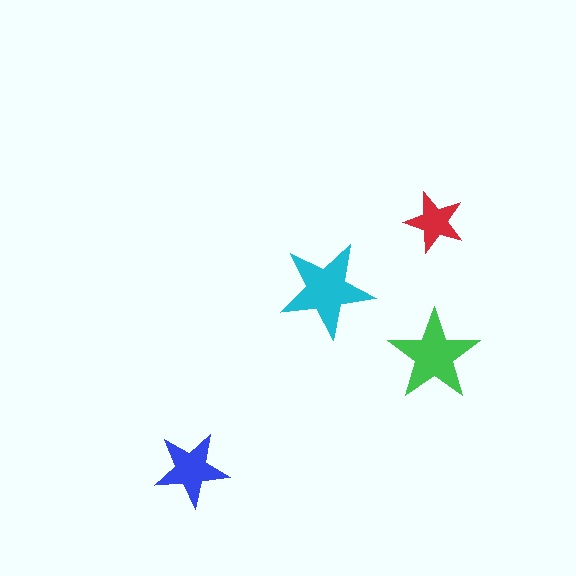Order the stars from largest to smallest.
the cyan one, the green one, the blue one, the red one.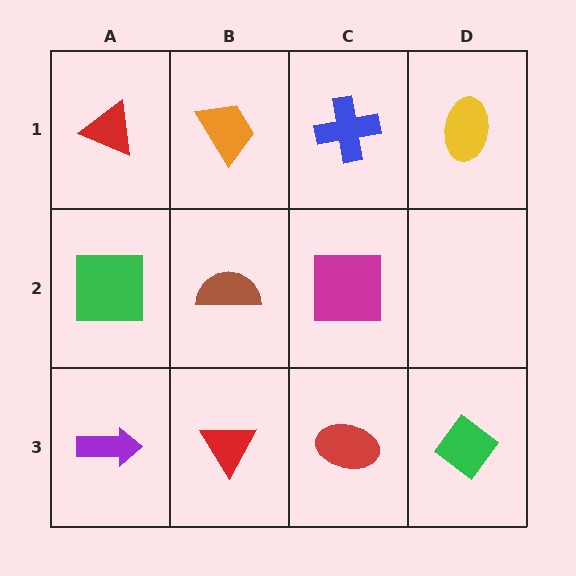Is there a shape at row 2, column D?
No, that cell is empty.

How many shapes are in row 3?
4 shapes.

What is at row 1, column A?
A red triangle.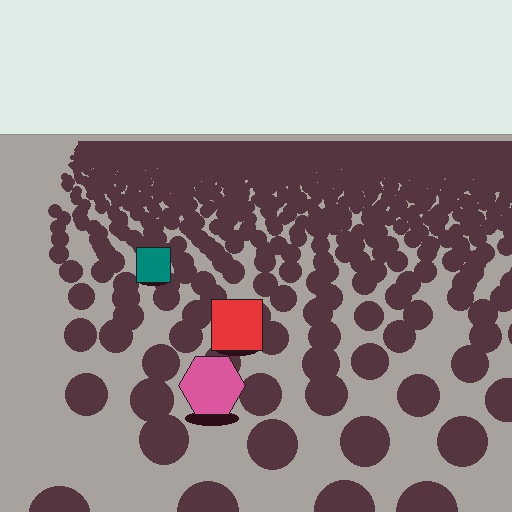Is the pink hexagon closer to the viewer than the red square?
Yes. The pink hexagon is closer — you can tell from the texture gradient: the ground texture is coarser near it.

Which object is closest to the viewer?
The pink hexagon is closest. The texture marks near it are larger and more spread out.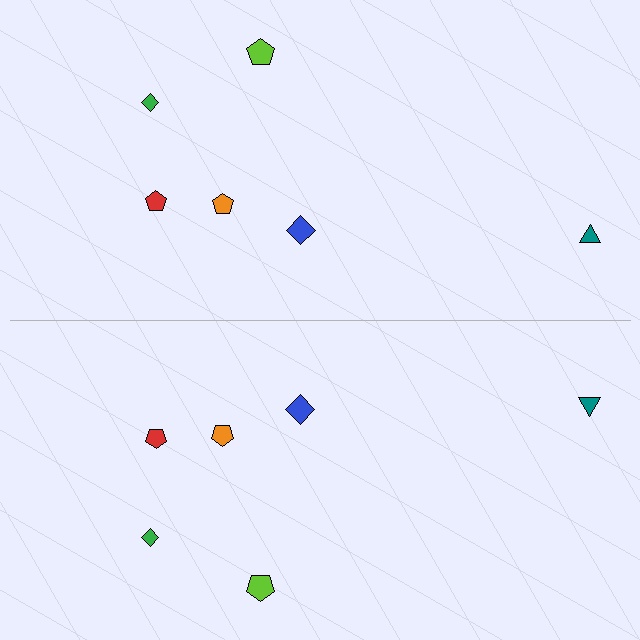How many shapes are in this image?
There are 12 shapes in this image.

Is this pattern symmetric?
Yes, this pattern has bilateral (reflection) symmetry.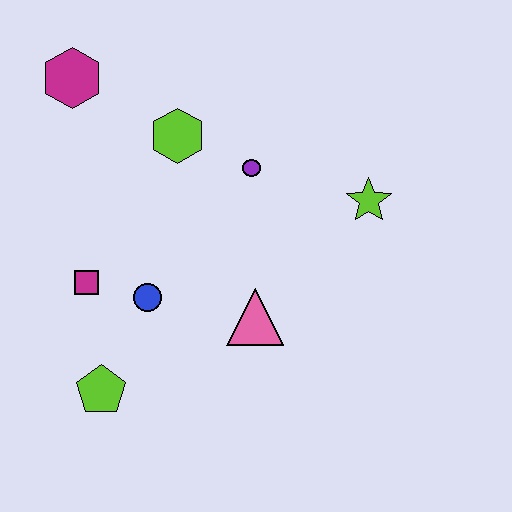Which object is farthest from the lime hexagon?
The lime pentagon is farthest from the lime hexagon.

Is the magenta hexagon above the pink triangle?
Yes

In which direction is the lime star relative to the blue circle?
The lime star is to the right of the blue circle.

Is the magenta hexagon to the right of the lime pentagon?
No